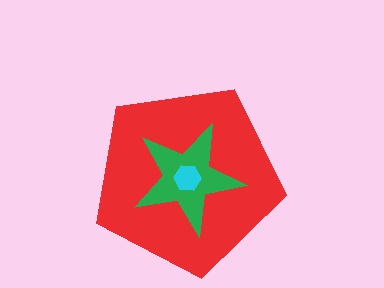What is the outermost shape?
The red pentagon.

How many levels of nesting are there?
3.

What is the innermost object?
The cyan hexagon.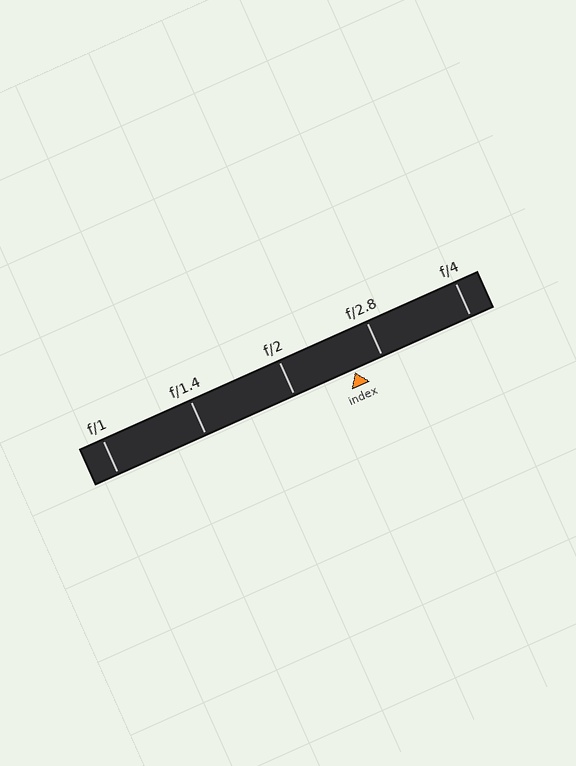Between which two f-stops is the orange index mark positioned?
The index mark is between f/2 and f/2.8.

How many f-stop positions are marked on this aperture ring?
There are 5 f-stop positions marked.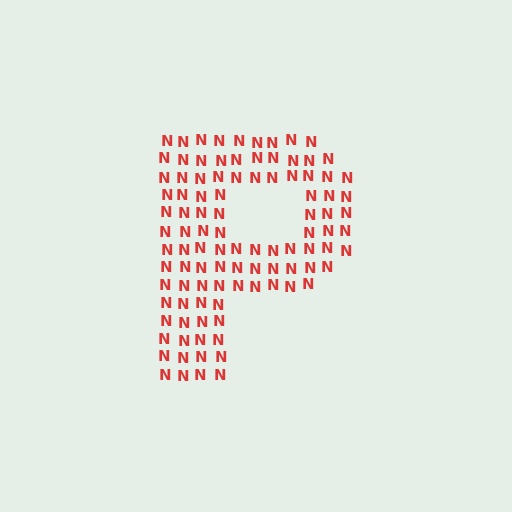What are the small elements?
The small elements are letter N's.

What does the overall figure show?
The overall figure shows the letter P.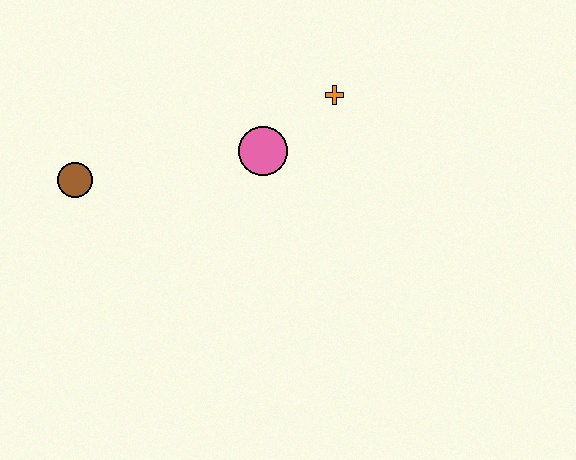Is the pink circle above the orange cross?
No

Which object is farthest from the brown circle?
The orange cross is farthest from the brown circle.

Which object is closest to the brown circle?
The pink circle is closest to the brown circle.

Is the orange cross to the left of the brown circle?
No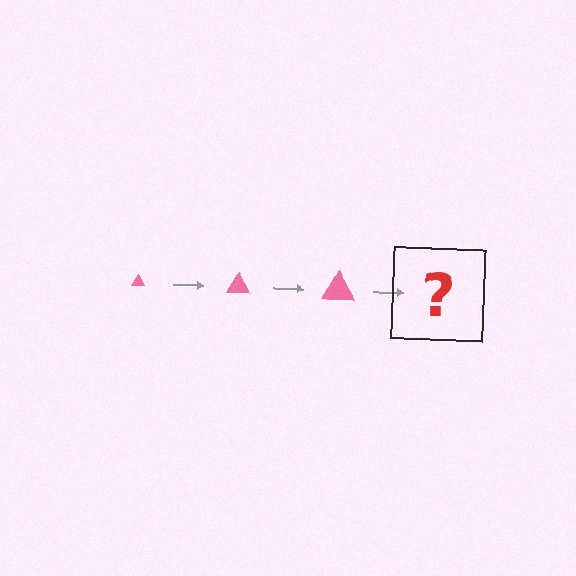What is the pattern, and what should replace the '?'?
The pattern is that the triangle gets progressively larger each step. The '?' should be a pink triangle, larger than the previous one.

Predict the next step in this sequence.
The next step is a pink triangle, larger than the previous one.